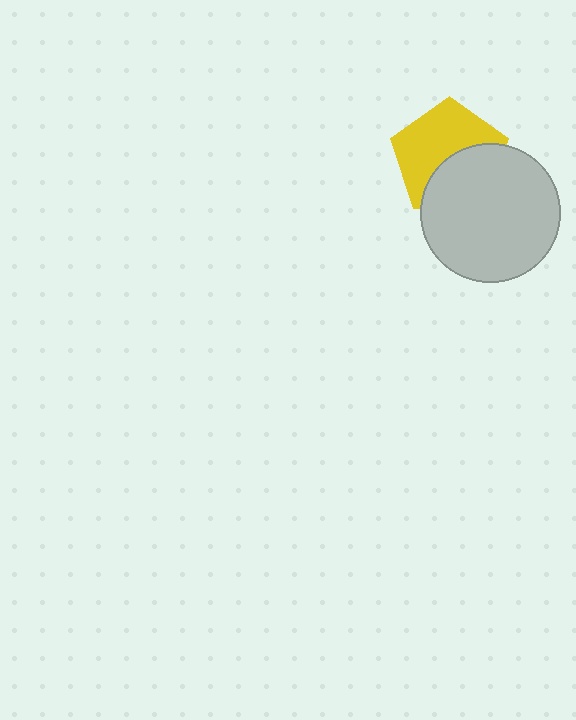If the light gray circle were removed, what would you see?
You would see the complete yellow pentagon.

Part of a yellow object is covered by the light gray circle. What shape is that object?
It is a pentagon.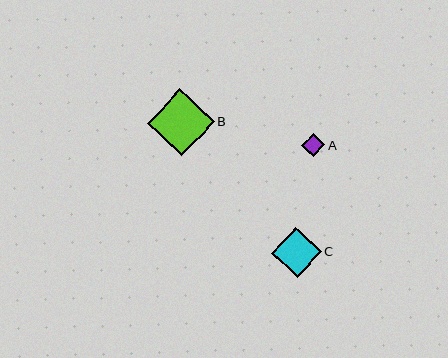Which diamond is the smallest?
Diamond A is the smallest with a size of approximately 23 pixels.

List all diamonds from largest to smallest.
From largest to smallest: B, C, A.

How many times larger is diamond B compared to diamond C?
Diamond B is approximately 1.3 times the size of diamond C.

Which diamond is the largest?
Diamond B is the largest with a size of approximately 67 pixels.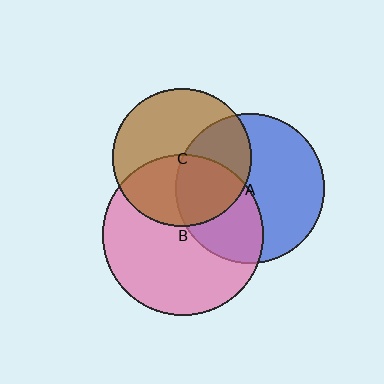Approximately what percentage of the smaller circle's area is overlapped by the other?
Approximately 40%.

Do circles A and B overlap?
Yes.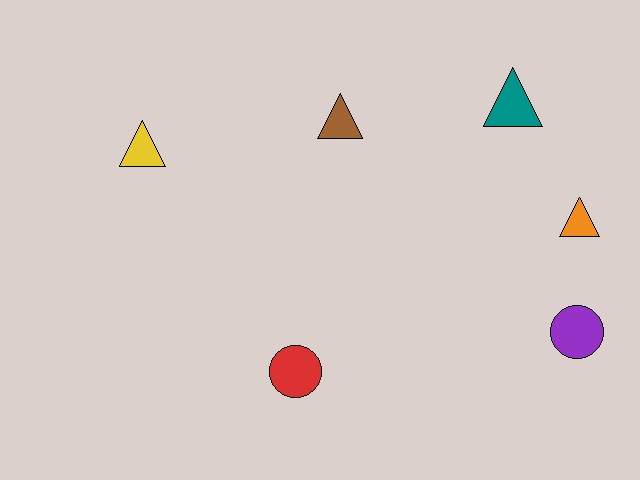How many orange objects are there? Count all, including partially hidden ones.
There is 1 orange object.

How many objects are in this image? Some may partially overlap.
There are 6 objects.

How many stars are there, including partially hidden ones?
There are no stars.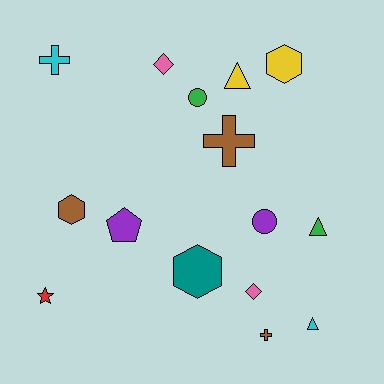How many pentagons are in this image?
There is 1 pentagon.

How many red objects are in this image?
There is 1 red object.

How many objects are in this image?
There are 15 objects.